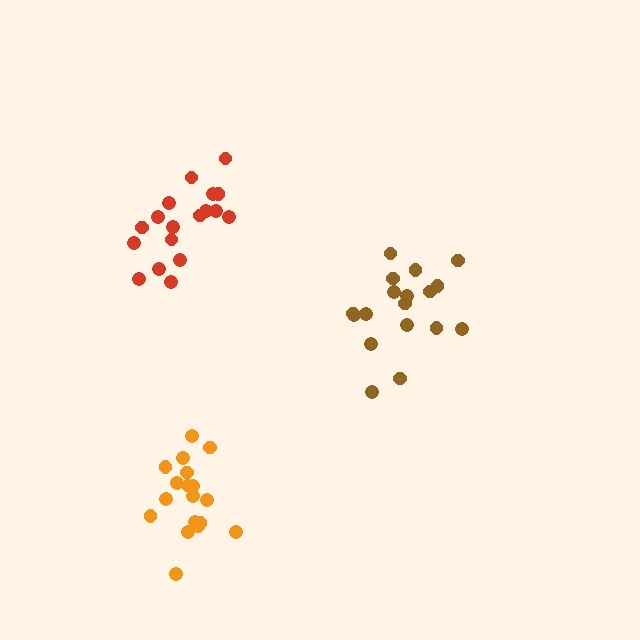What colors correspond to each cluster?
The clusters are colored: orange, brown, red.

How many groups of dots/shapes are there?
There are 3 groups.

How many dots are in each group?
Group 1: 18 dots, Group 2: 18 dots, Group 3: 18 dots (54 total).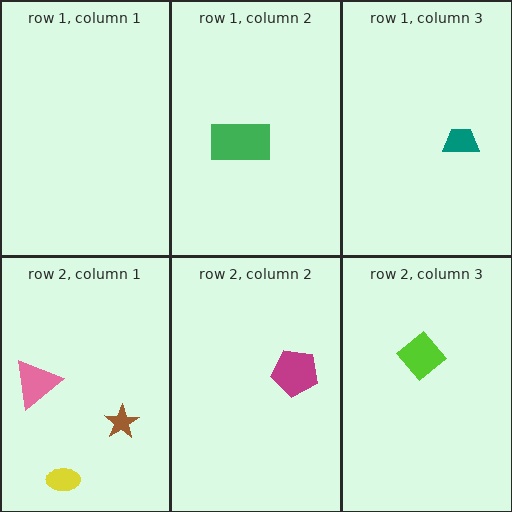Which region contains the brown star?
The row 2, column 1 region.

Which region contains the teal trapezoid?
The row 1, column 3 region.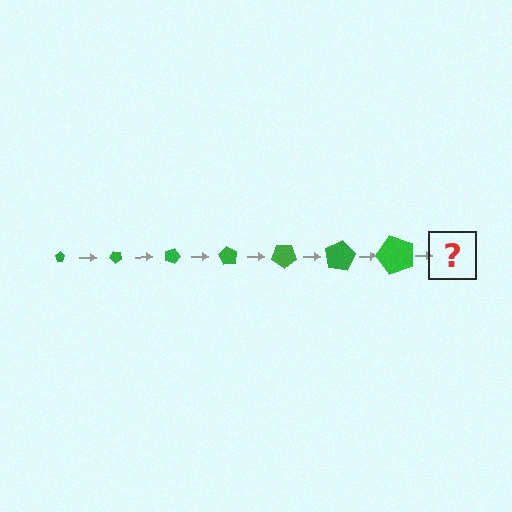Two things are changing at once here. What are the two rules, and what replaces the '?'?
The two rules are that the pentagon grows larger each step and it rotates 45 degrees each step. The '?' should be a pentagon, larger than the previous one and rotated 315 degrees from the start.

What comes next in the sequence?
The next element should be a pentagon, larger than the previous one and rotated 315 degrees from the start.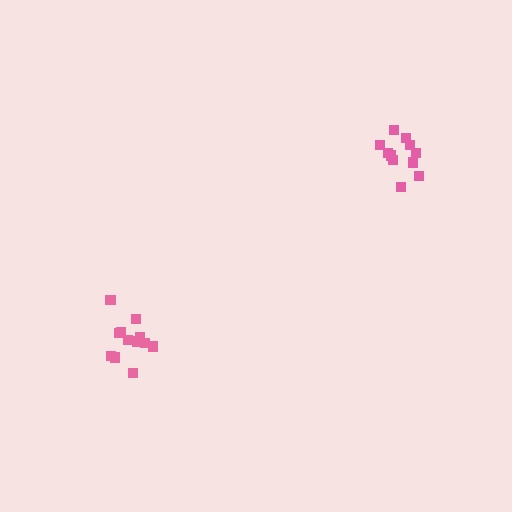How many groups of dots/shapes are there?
There are 2 groups.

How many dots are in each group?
Group 1: 12 dots, Group 2: 12 dots (24 total).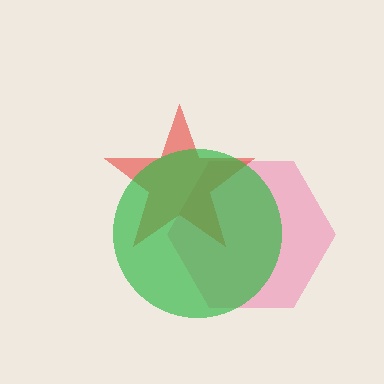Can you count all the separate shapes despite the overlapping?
Yes, there are 3 separate shapes.